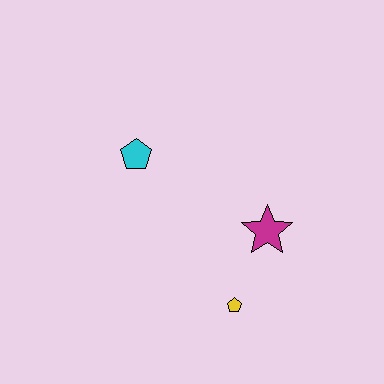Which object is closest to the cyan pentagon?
The magenta star is closest to the cyan pentagon.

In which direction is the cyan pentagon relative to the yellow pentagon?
The cyan pentagon is above the yellow pentagon.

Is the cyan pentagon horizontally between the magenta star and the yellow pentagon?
No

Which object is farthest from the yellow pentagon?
The cyan pentagon is farthest from the yellow pentagon.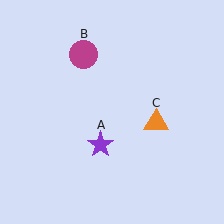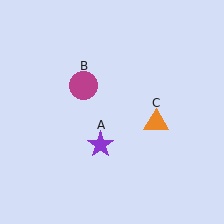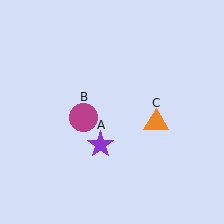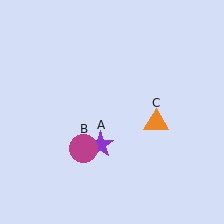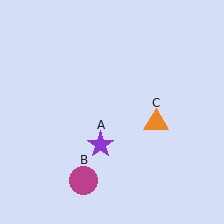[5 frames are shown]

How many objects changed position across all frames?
1 object changed position: magenta circle (object B).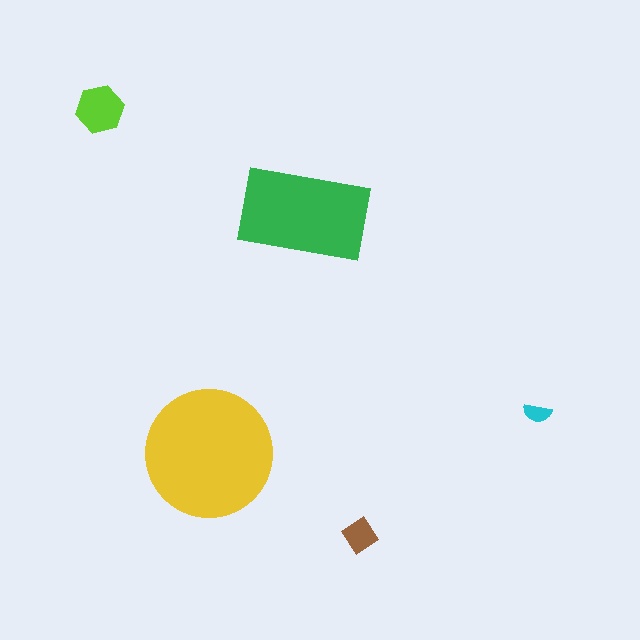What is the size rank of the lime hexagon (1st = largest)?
3rd.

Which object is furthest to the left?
The lime hexagon is leftmost.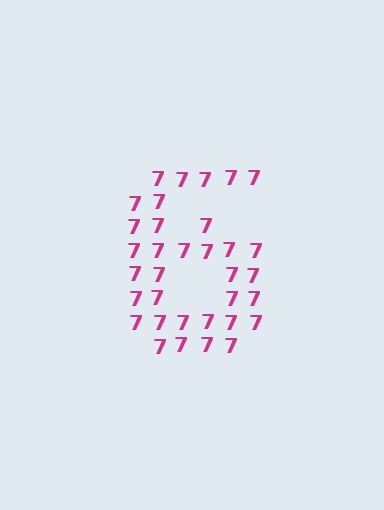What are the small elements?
The small elements are digit 7's.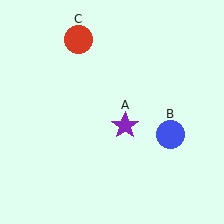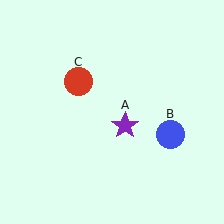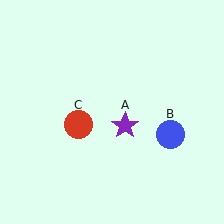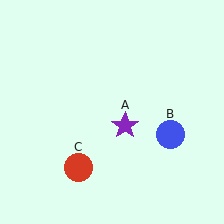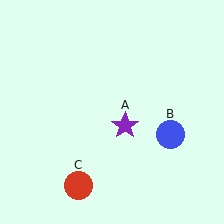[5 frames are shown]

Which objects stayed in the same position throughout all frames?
Purple star (object A) and blue circle (object B) remained stationary.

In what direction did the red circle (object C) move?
The red circle (object C) moved down.